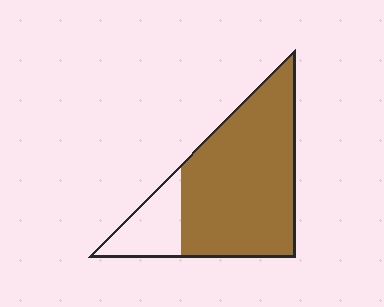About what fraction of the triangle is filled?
About four fifths (4/5).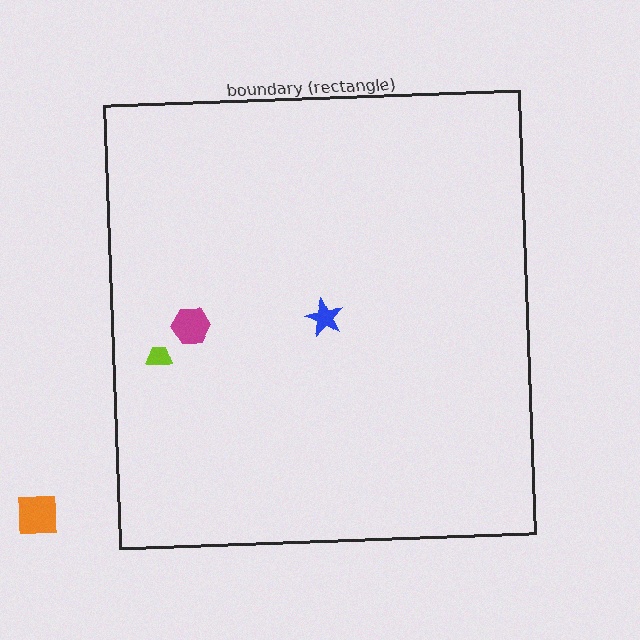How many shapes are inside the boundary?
3 inside, 1 outside.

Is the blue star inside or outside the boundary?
Inside.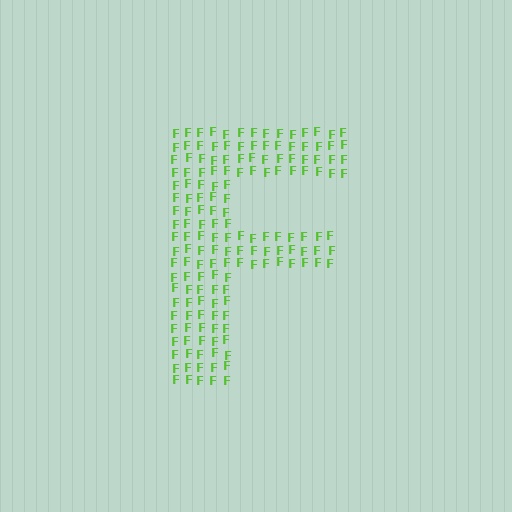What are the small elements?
The small elements are letter F's.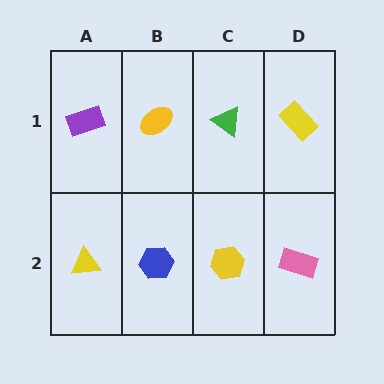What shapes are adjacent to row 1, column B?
A blue hexagon (row 2, column B), a purple rectangle (row 1, column A), a green triangle (row 1, column C).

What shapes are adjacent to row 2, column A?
A purple rectangle (row 1, column A), a blue hexagon (row 2, column B).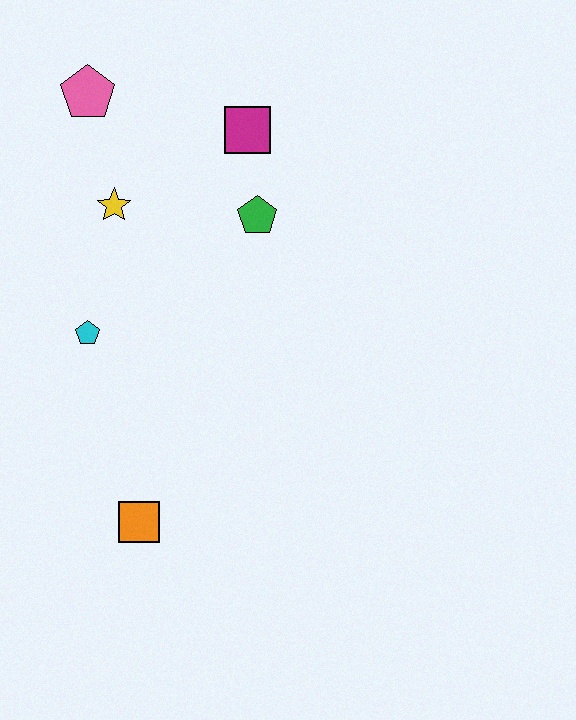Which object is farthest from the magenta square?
The orange square is farthest from the magenta square.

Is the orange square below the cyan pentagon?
Yes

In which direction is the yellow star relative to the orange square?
The yellow star is above the orange square.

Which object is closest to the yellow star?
The pink pentagon is closest to the yellow star.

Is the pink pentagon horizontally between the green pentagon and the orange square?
No